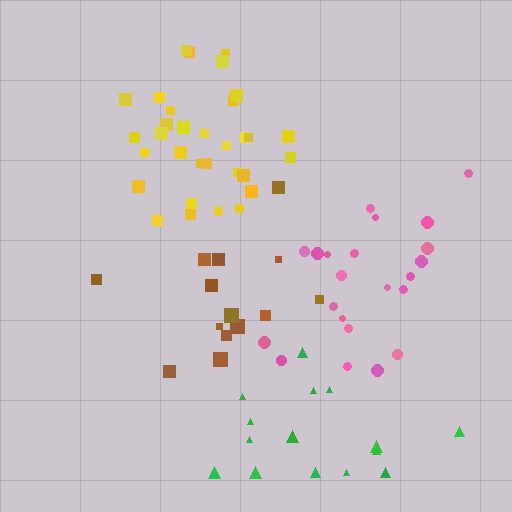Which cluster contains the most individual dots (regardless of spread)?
Yellow (32).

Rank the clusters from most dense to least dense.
yellow, pink, green, brown.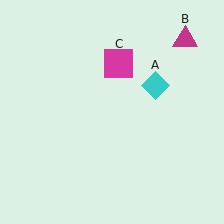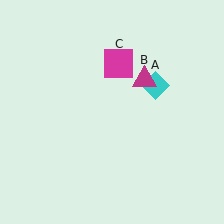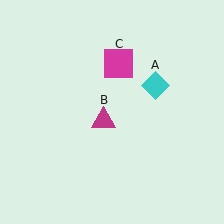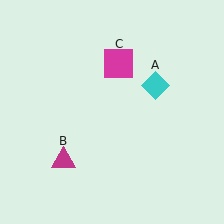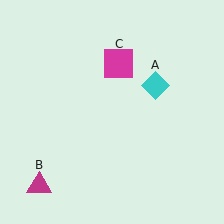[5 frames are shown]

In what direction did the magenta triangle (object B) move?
The magenta triangle (object B) moved down and to the left.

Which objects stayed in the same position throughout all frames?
Cyan diamond (object A) and magenta square (object C) remained stationary.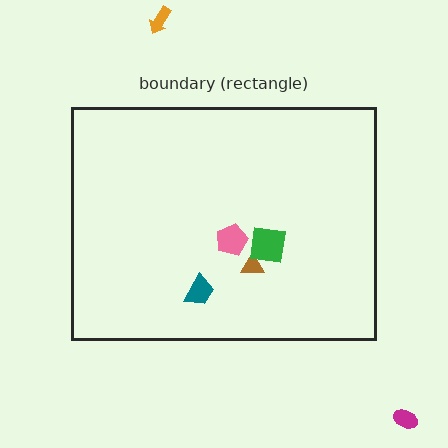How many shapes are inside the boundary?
4 inside, 2 outside.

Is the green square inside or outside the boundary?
Inside.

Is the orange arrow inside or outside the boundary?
Outside.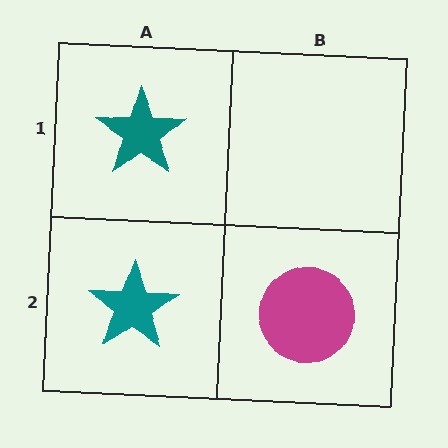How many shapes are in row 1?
1 shape.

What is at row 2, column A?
A teal star.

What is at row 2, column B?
A magenta circle.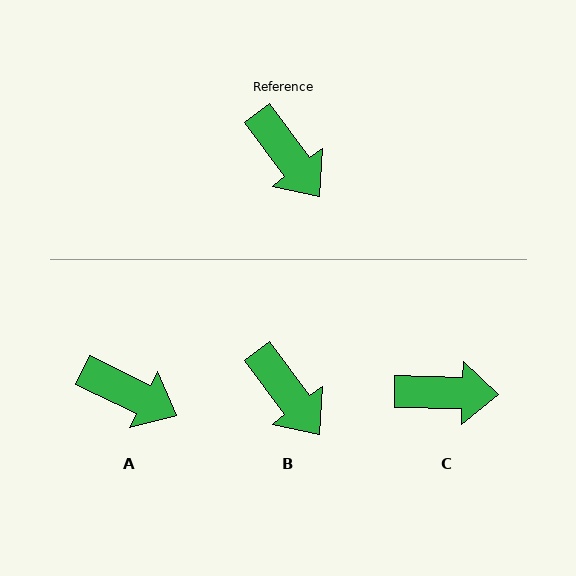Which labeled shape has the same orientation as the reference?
B.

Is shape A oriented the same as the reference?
No, it is off by about 27 degrees.